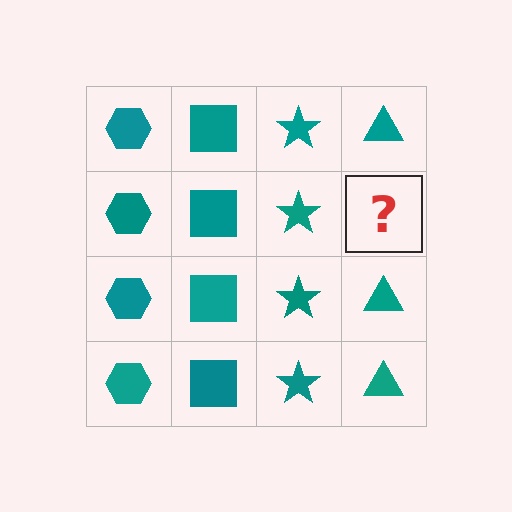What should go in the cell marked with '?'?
The missing cell should contain a teal triangle.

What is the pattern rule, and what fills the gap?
The rule is that each column has a consistent shape. The gap should be filled with a teal triangle.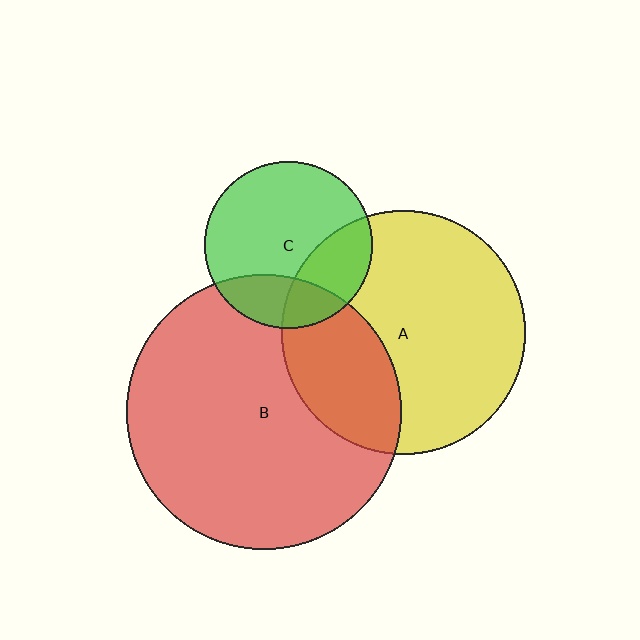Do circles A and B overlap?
Yes.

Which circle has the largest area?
Circle B (red).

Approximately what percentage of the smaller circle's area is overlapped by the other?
Approximately 30%.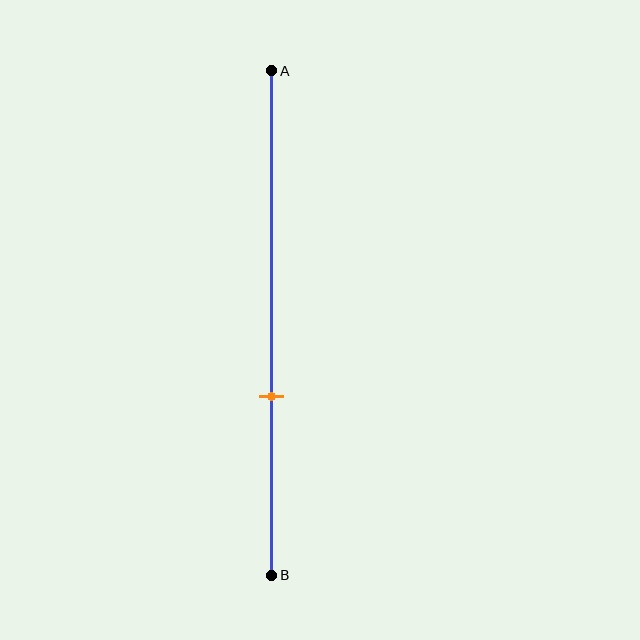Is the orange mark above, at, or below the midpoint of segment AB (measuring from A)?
The orange mark is below the midpoint of segment AB.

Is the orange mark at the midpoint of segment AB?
No, the mark is at about 65% from A, not at the 50% midpoint.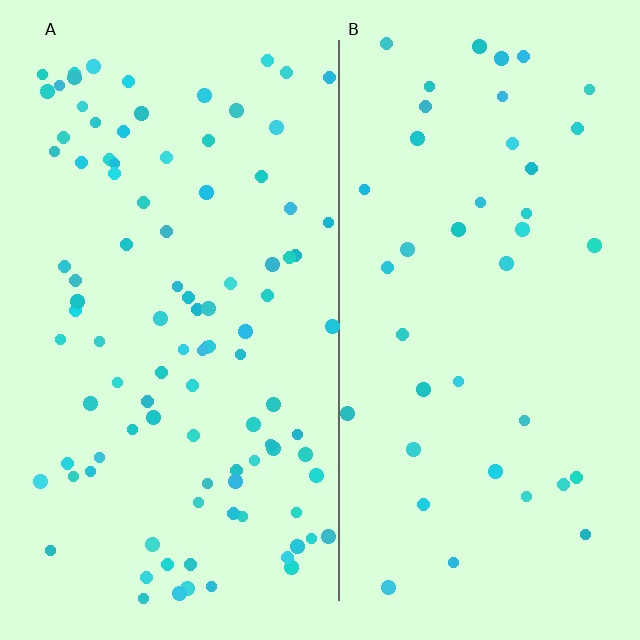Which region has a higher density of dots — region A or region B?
A (the left).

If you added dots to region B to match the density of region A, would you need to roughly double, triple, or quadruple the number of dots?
Approximately double.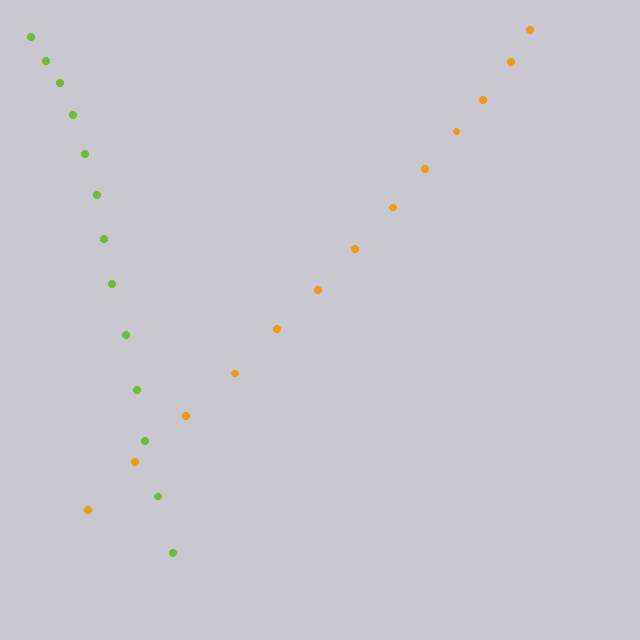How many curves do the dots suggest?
There are 2 distinct paths.